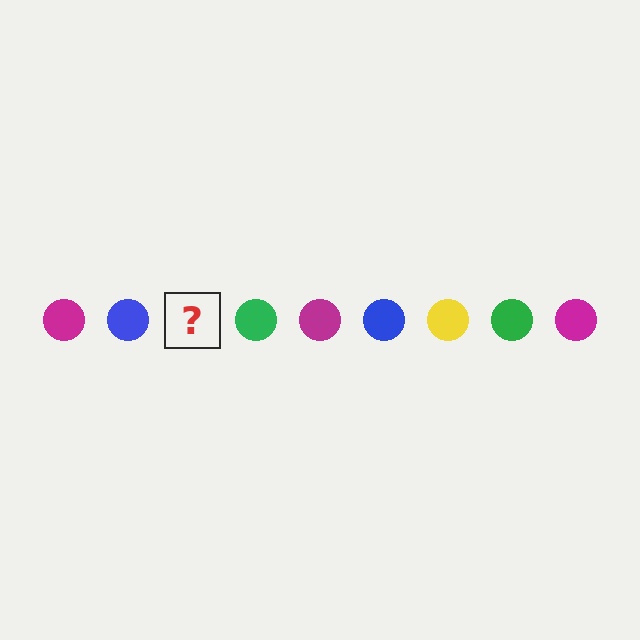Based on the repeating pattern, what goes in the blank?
The blank should be a yellow circle.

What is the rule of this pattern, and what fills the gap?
The rule is that the pattern cycles through magenta, blue, yellow, green circles. The gap should be filled with a yellow circle.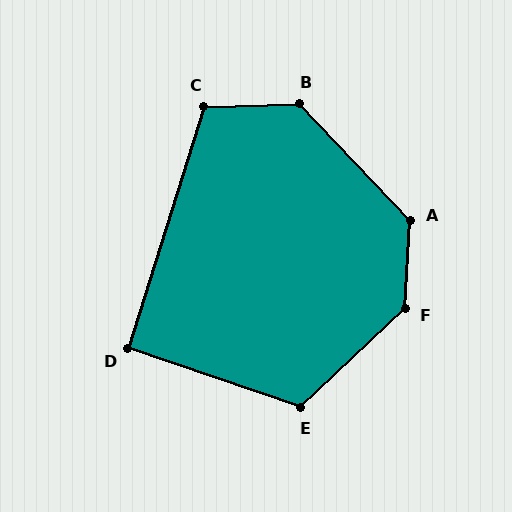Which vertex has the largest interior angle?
F, at approximately 137 degrees.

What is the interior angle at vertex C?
Approximately 109 degrees (obtuse).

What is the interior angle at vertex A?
Approximately 133 degrees (obtuse).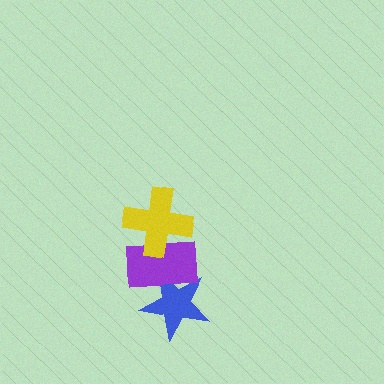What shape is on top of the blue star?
The purple rectangle is on top of the blue star.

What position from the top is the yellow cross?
The yellow cross is 1st from the top.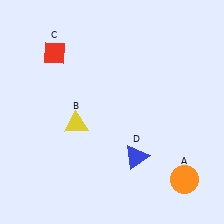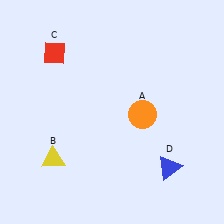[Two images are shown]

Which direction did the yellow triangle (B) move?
The yellow triangle (B) moved down.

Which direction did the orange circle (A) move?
The orange circle (A) moved up.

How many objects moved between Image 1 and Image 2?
3 objects moved between the two images.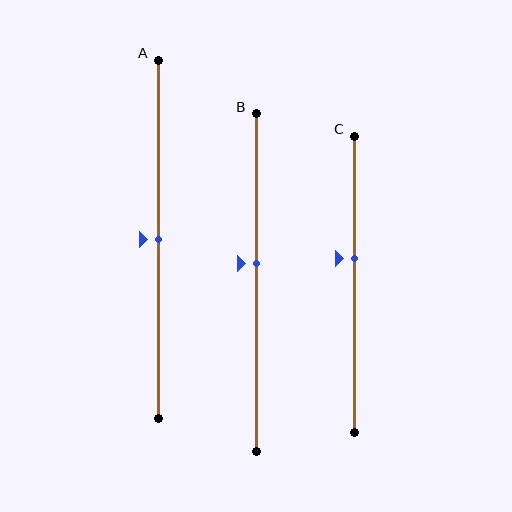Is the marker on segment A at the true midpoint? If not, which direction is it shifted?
Yes, the marker on segment A is at the true midpoint.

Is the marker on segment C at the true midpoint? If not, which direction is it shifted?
No, the marker on segment C is shifted upward by about 9% of the segment length.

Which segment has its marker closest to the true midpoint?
Segment A has its marker closest to the true midpoint.